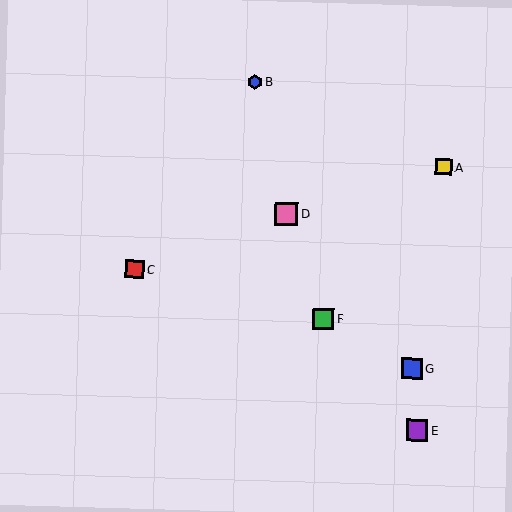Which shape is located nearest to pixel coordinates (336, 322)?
The green square (labeled F) at (323, 319) is nearest to that location.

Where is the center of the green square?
The center of the green square is at (323, 319).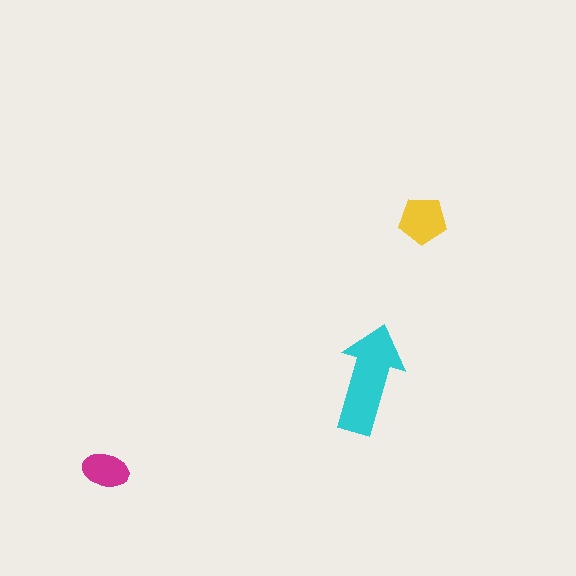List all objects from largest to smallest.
The cyan arrow, the yellow pentagon, the magenta ellipse.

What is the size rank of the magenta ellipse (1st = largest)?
3rd.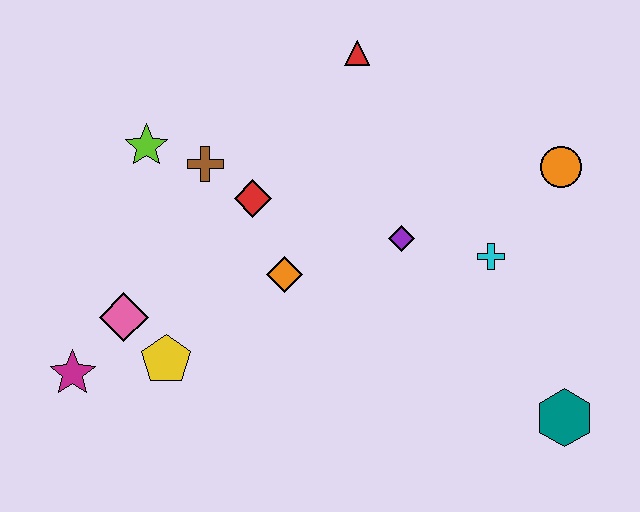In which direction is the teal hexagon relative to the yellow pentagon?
The teal hexagon is to the right of the yellow pentagon.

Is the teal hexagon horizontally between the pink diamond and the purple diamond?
No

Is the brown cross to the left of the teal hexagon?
Yes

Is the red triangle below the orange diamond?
No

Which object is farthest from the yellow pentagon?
The orange circle is farthest from the yellow pentagon.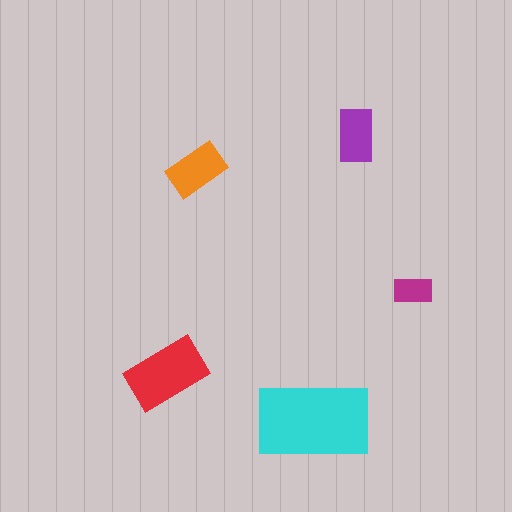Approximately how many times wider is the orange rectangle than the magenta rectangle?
About 1.5 times wider.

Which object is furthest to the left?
The red rectangle is leftmost.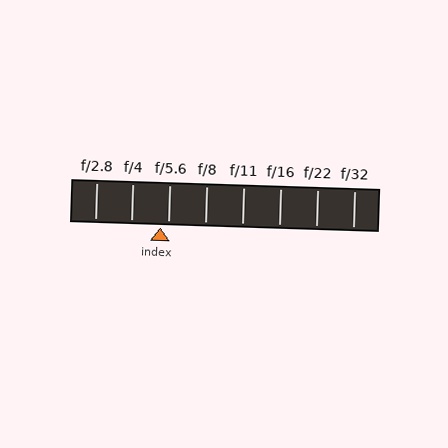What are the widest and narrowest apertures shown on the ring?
The widest aperture shown is f/2.8 and the narrowest is f/32.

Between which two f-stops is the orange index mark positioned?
The index mark is between f/4 and f/5.6.